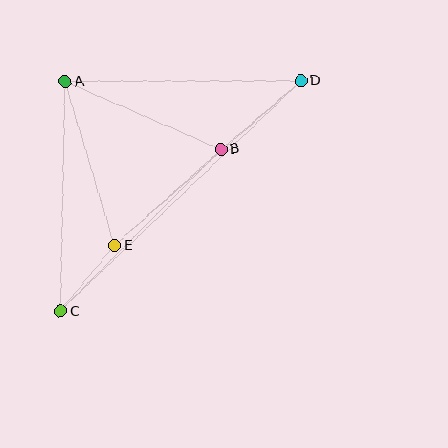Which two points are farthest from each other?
Points C and D are farthest from each other.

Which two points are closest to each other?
Points C and E are closest to each other.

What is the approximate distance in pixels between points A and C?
The distance between A and C is approximately 230 pixels.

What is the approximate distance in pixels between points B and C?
The distance between B and C is approximately 228 pixels.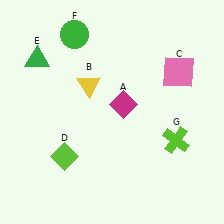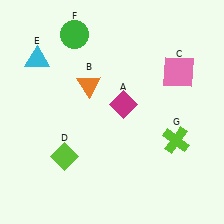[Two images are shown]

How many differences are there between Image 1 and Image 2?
There are 2 differences between the two images.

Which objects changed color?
B changed from yellow to orange. E changed from green to cyan.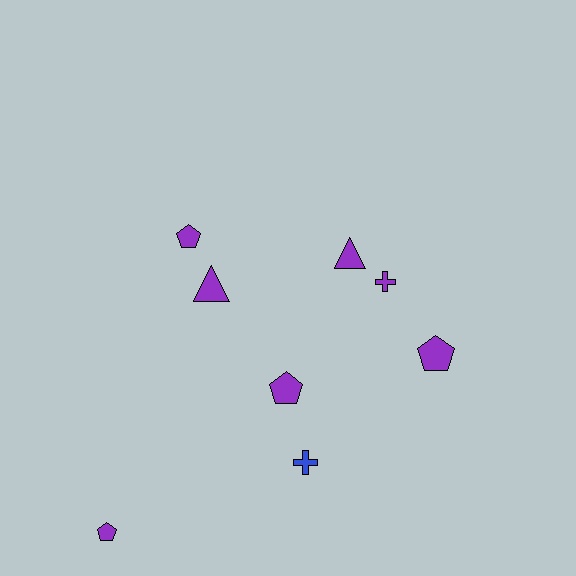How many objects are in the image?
There are 8 objects.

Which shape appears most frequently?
Pentagon, with 4 objects.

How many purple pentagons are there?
There are 4 purple pentagons.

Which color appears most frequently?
Purple, with 7 objects.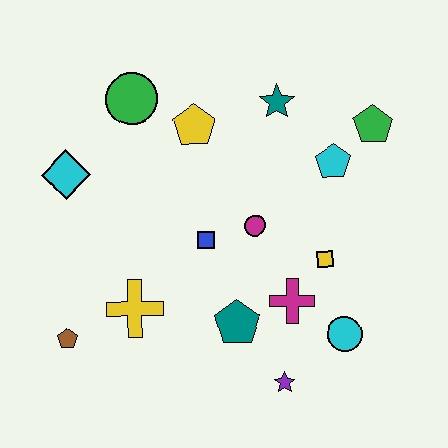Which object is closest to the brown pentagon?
The yellow cross is closest to the brown pentagon.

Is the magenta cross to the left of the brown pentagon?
No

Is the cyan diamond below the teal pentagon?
No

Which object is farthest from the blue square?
The green pentagon is farthest from the blue square.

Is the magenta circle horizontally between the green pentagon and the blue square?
Yes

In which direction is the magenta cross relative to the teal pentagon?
The magenta cross is to the right of the teal pentagon.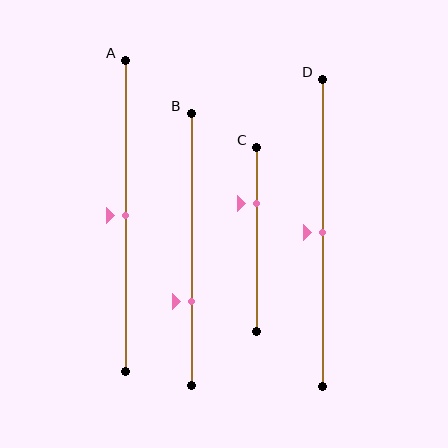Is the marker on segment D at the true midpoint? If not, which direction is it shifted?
Yes, the marker on segment D is at the true midpoint.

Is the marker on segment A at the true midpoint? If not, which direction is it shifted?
Yes, the marker on segment A is at the true midpoint.